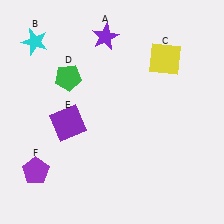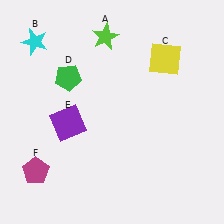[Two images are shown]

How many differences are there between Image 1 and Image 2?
There are 2 differences between the two images.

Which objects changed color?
A changed from purple to lime. F changed from purple to magenta.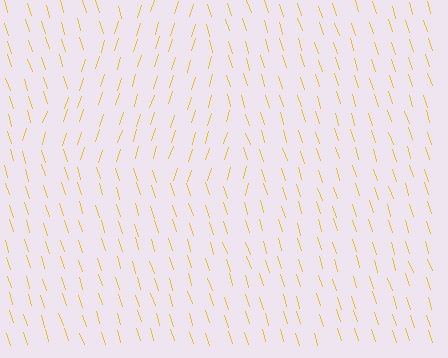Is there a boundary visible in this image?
Yes, there is a texture boundary formed by a change in line orientation.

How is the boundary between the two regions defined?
The boundary is defined purely by a change in line orientation (approximately 36 degrees difference). All lines are the same color and thickness.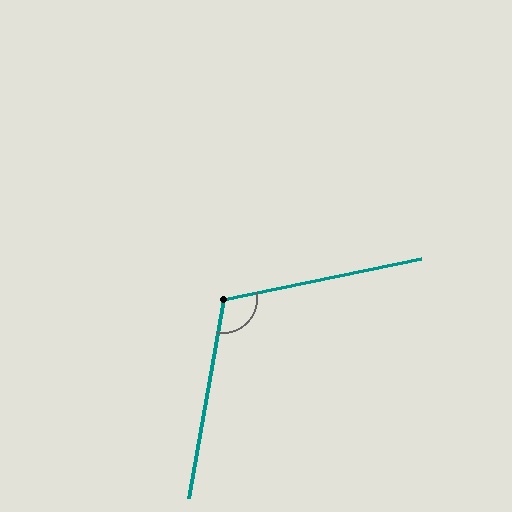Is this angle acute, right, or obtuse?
It is obtuse.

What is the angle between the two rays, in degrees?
Approximately 111 degrees.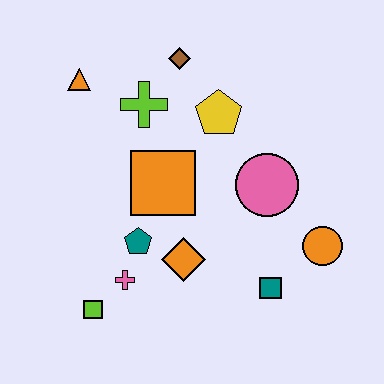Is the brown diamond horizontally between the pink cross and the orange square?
No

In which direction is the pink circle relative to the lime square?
The pink circle is to the right of the lime square.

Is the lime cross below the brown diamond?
Yes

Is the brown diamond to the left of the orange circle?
Yes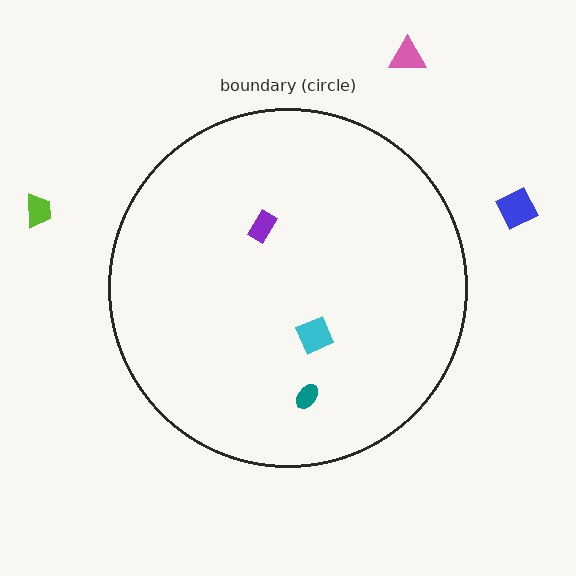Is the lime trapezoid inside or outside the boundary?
Outside.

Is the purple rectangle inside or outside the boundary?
Inside.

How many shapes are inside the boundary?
3 inside, 3 outside.